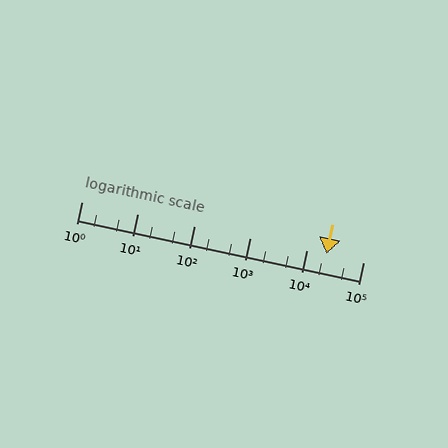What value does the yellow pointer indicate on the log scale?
The pointer indicates approximately 22000.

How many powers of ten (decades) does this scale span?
The scale spans 5 decades, from 1 to 100000.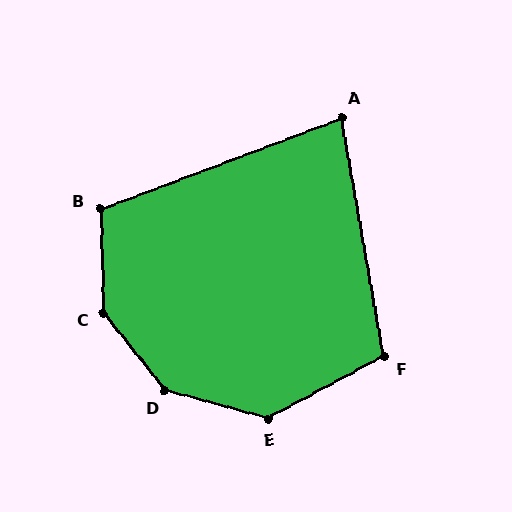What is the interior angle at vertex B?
Approximately 109 degrees (obtuse).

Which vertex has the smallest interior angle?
A, at approximately 79 degrees.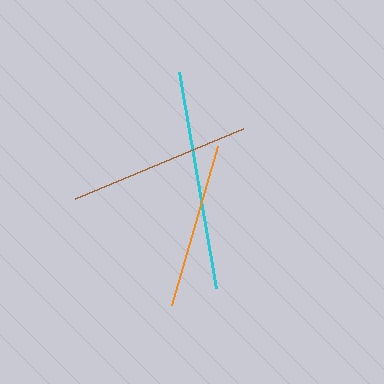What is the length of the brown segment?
The brown segment is approximately 182 pixels long.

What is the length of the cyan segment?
The cyan segment is approximately 219 pixels long.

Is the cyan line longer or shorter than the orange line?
The cyan line is longer than the orange line.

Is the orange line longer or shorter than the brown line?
The brown line is longer than the orange line.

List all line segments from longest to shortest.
From longest to shortest: cyan, brown, orange.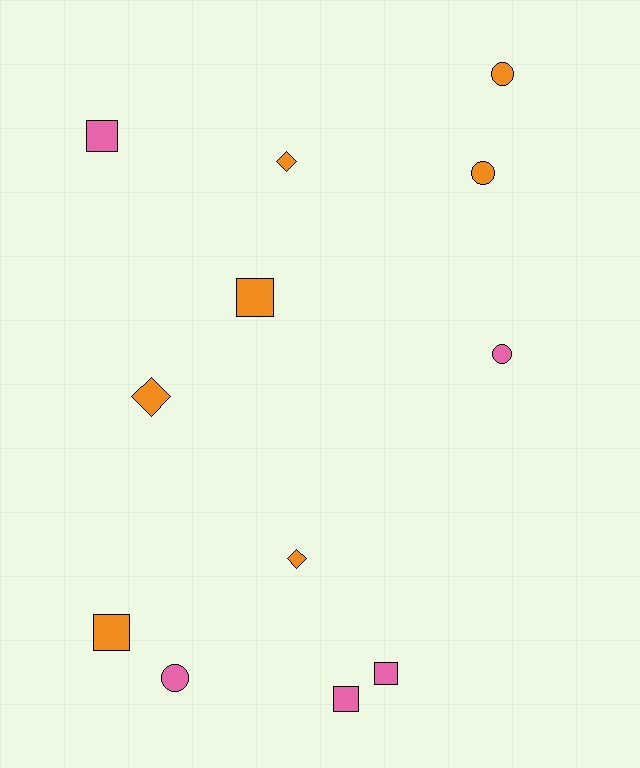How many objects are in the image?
There are 12 objects.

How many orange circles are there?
There are 2 orange circles.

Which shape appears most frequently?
Square, with 5 objects.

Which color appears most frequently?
Orange, with 7 objects.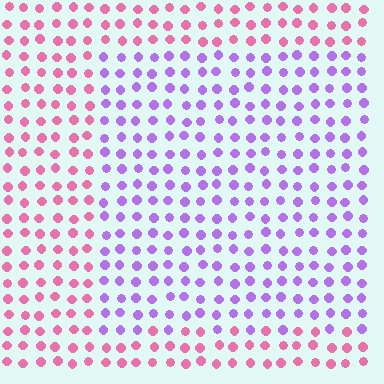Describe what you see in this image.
The image is filled with small pink elements in a uniform arrangement. A rectangle-shaped region is visible where the elements are tinted to a slightly different hue, forming a subtle color boundary.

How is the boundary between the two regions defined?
The boundary is defined purely by a slight shift in hue (about 58 degrees). Spacing, size, and orientation are identical on both sides.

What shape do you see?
I see a rectangle.